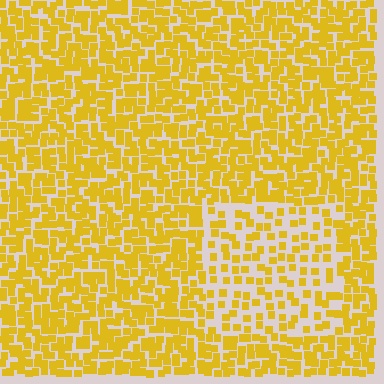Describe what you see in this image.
The image contains small yellow elements arranged at two different densities. A rectangle-shaped region is visible where the elements are less densely packed than the surrounding area.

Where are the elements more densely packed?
The elements are more densely packed outside the rectangle boundary.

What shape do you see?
I see a rectangle.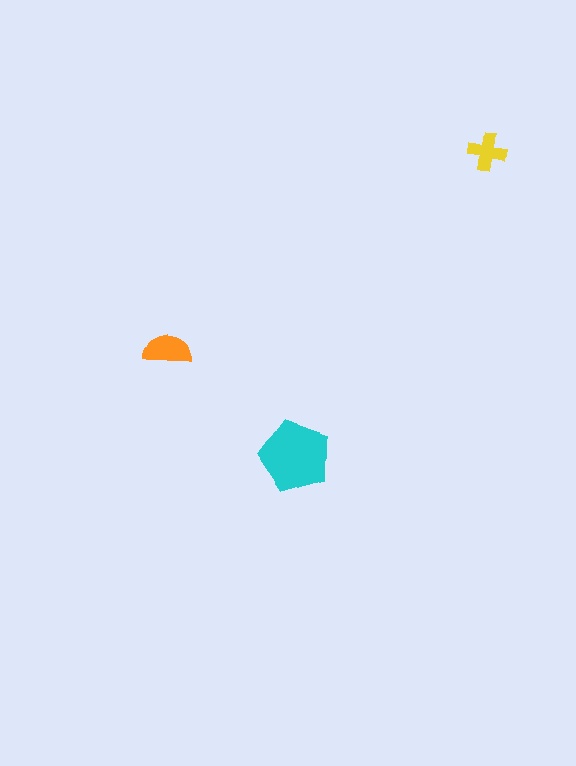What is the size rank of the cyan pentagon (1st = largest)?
1st.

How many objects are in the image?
There are 3 objects in the image.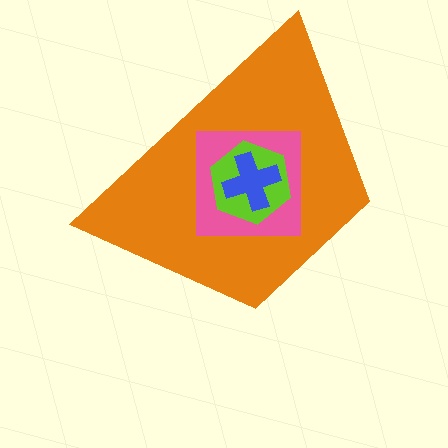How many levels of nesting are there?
4.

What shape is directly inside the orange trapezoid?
The pink square.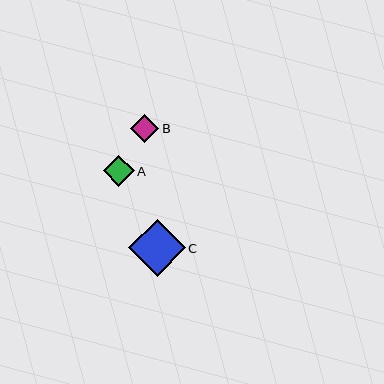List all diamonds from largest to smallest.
From largest to smallest: C, A, B.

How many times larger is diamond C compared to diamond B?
Diamond C is approximately 2.0 times the size of diamond B.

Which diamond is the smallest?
Diamond B is the smallest with a size of approximately 28 pixels.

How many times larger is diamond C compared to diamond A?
Diamond C is approximately 1.8 times the size of diamond A.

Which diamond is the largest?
Diamond C is the largest with a size of approximately 56 pixels.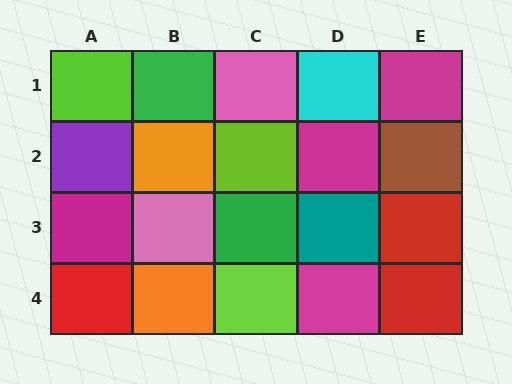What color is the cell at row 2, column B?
Orange.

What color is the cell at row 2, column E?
Brown.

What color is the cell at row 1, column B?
Green.